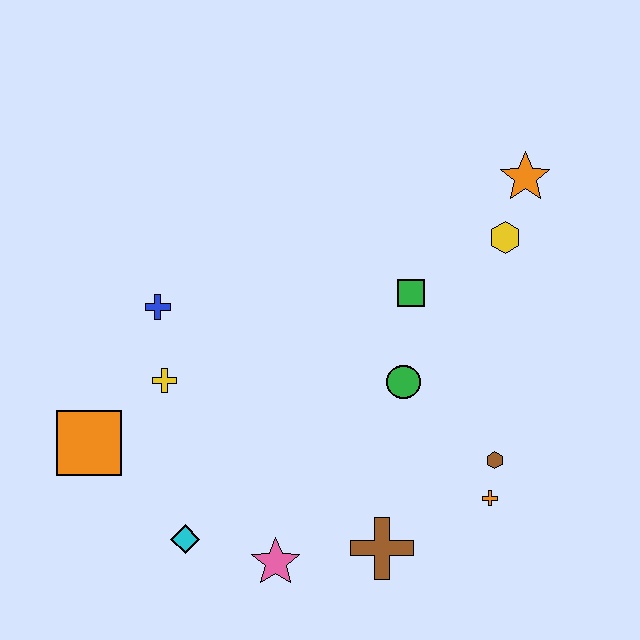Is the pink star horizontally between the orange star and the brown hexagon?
No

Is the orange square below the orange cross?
No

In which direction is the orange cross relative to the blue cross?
The orange cross is to the right of the blue cross.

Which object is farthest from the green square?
The orange square is farthest from the green square.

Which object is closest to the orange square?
The yellow cross is closest to the orange square.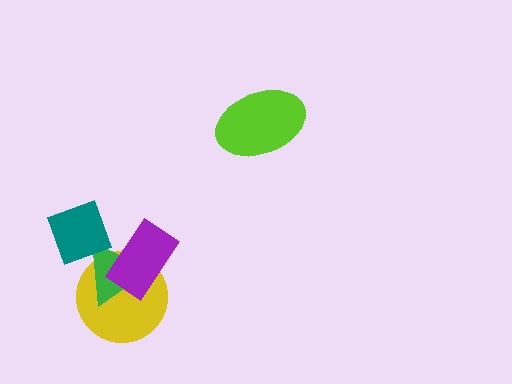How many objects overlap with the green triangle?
3 objects overlap with the green triangle.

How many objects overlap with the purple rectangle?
2 objects overlap with the purple rectangle.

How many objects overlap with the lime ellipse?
0 objects overlap with the lime ellipse.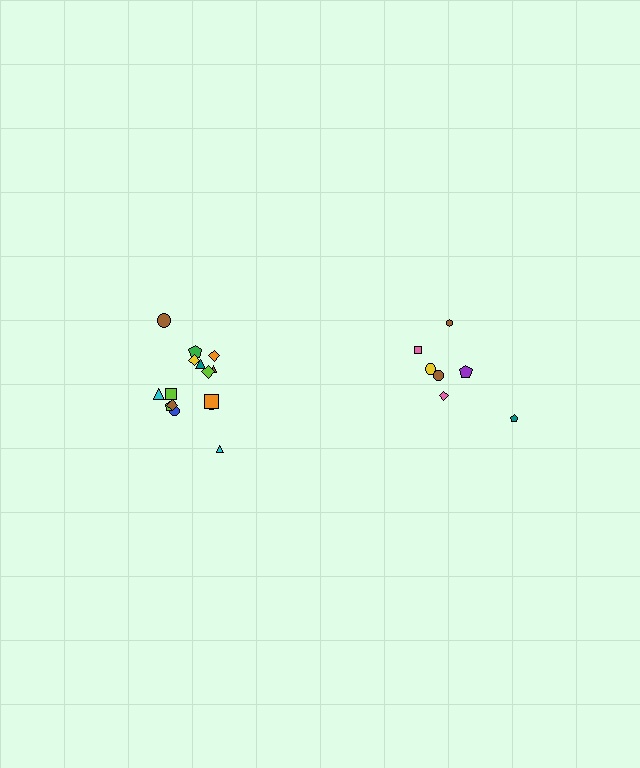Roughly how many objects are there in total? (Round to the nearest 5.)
Roughly 20 objects in total.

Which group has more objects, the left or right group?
The left group.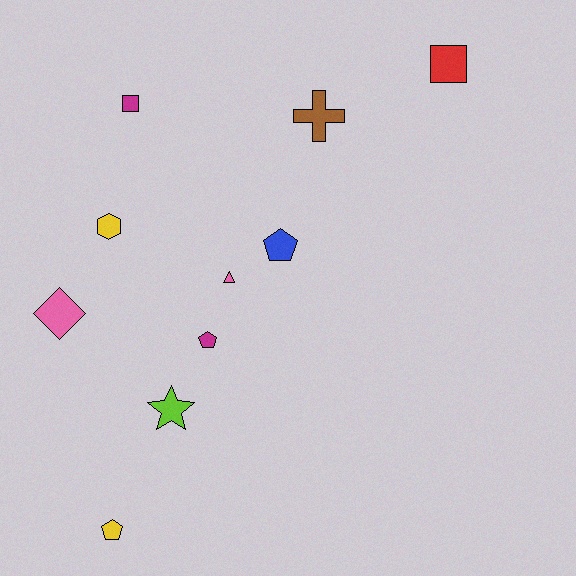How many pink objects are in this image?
There are 2 pink objects.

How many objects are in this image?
There are 10 objects.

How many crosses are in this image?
There is 1 cross.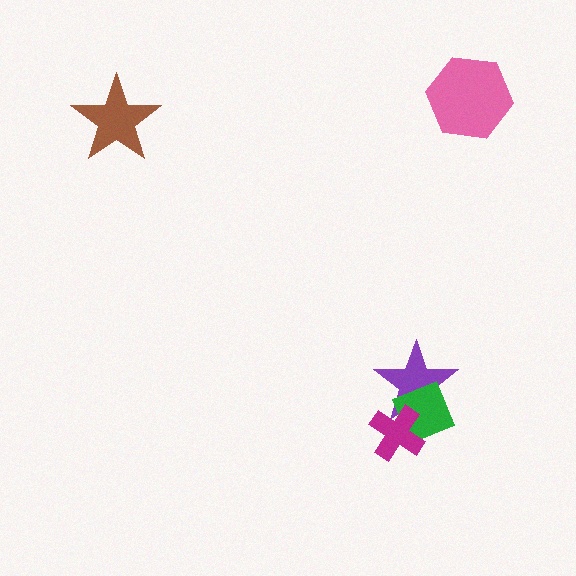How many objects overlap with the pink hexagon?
0 objects overlap with the pink hexagon.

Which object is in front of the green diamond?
The magenta cross is in front of the green diamond.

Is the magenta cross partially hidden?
No, no other shape covers it.